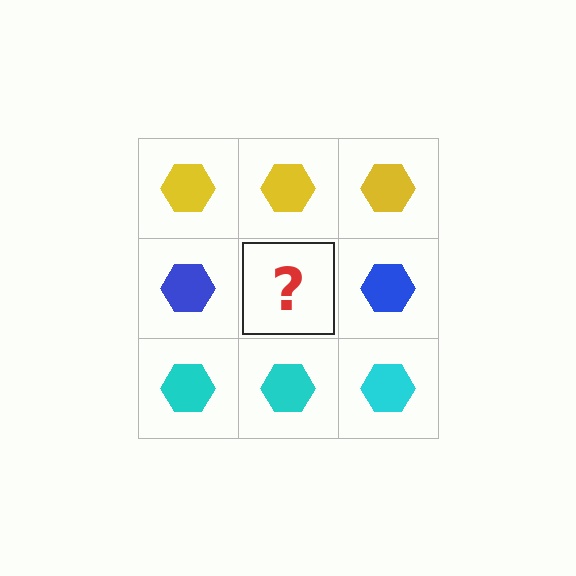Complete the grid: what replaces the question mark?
The question mark should be replaced with a blue hexagon.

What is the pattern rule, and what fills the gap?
The rule is that each row has a consistent color. The gap should be filled with a blue hexagon.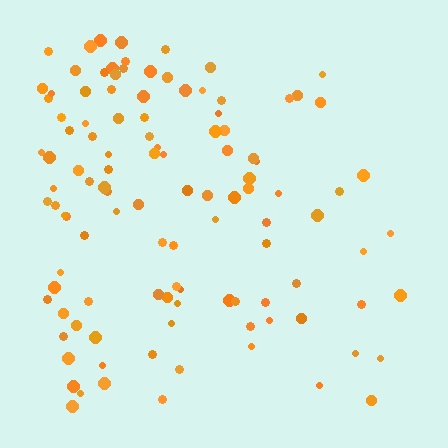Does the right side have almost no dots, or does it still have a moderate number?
Still a moderate number, just noticeably fewer than the left.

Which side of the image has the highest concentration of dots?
The left.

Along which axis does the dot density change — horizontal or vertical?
Horizontal.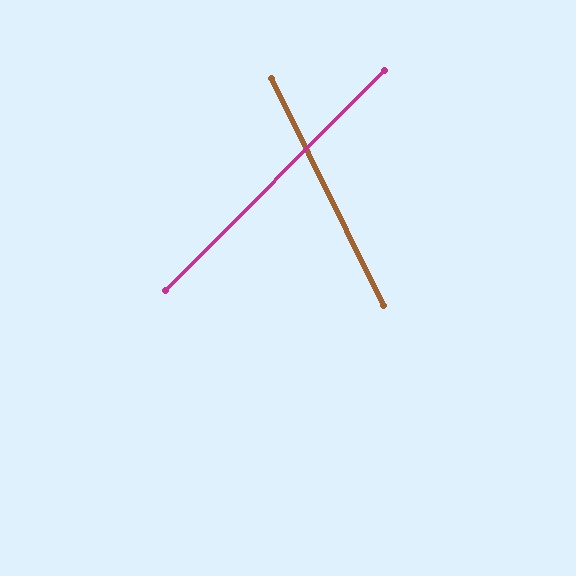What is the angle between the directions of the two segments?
Approximately 71 degrees.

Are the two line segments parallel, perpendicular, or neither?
Neither parallel nor perpendicular — they differ by about 71°.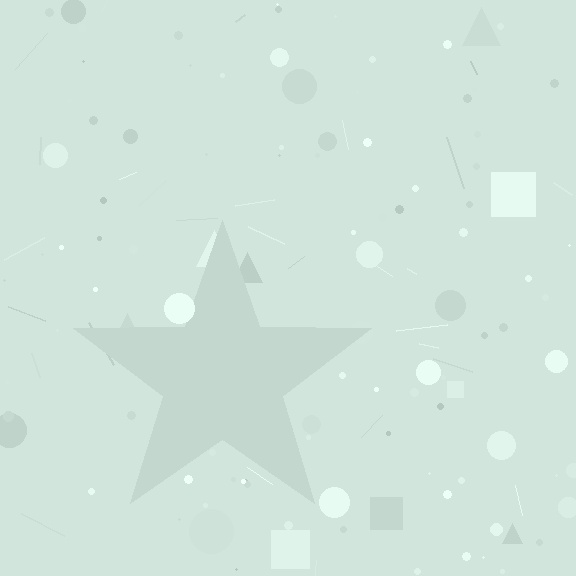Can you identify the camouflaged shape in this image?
The camouflaged shape is a star.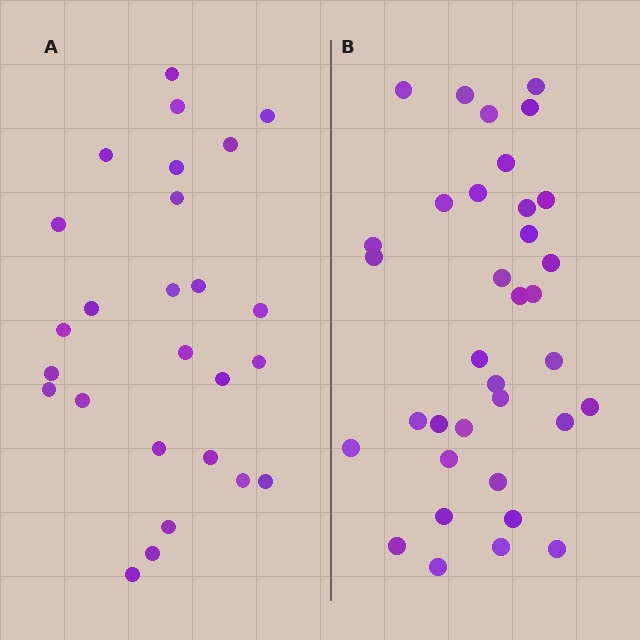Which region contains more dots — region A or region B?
Region B (the right region) has more dots.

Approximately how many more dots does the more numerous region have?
Region B has roughly 8 or so more dots than region A.